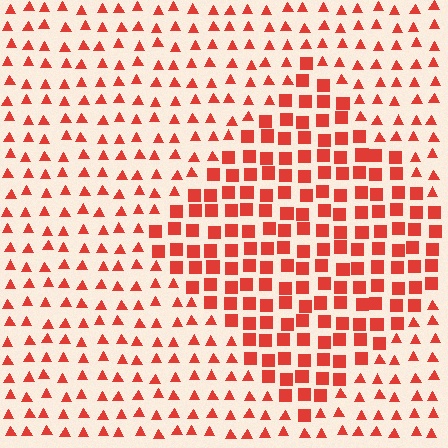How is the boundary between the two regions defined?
The boundary is defined by a change in element shape: squares inside vs. triangles outside. All elements share the same color and spacing.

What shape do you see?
I see a diamond.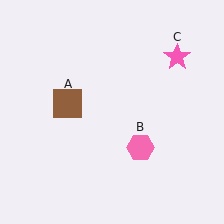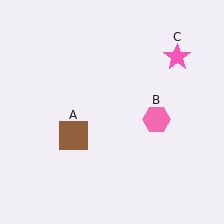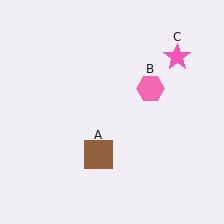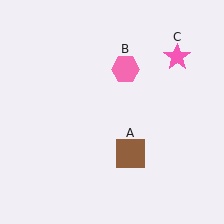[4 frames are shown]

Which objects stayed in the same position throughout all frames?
Pink star (object C) remained stationary.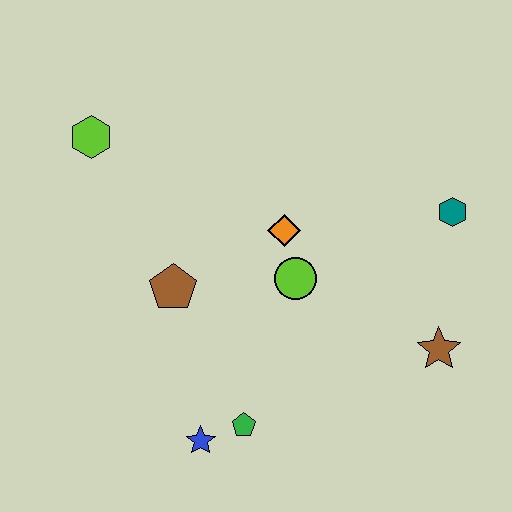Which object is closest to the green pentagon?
The blue star is closest to the green pentagon.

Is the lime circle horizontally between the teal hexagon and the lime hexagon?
Yes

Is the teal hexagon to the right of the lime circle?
Yes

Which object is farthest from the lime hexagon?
The brown star is farthest from the lime hexagon.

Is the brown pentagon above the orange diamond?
No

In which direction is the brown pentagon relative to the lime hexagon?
The brown pentagon is below the lime hexagon.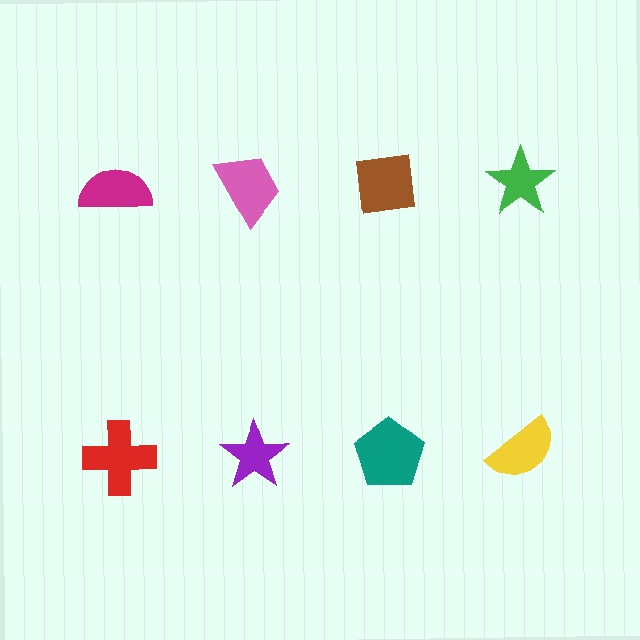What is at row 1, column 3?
A brown square.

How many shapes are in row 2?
4 shapes.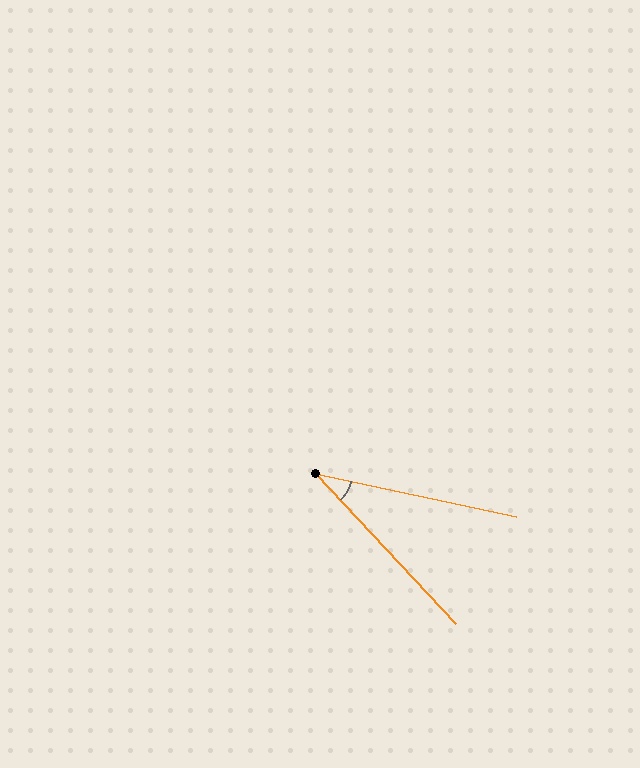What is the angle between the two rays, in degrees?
Approximately 35 degrees.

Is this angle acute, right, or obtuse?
It is acute.